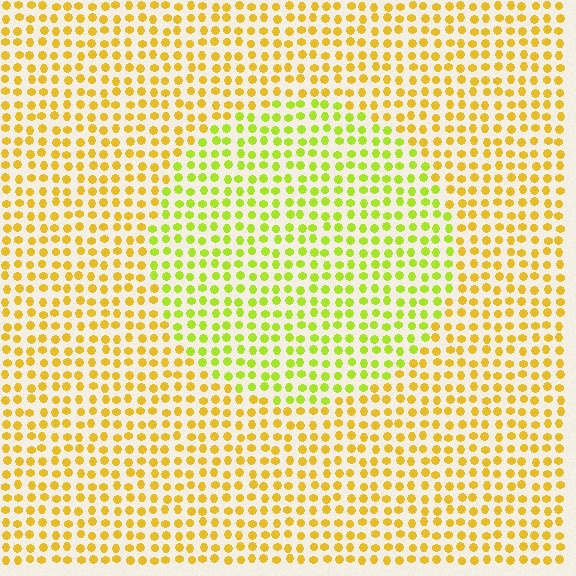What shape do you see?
I see a circle.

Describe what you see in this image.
The image is filled with small yellow elements in a uniform arrangement. A circle-shaped region is visible where the elements are tinted to a slightly different hue, forming a subtle color boundary.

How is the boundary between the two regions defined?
The boundary is defined purely by a slight shift in hue (about 33 degrees). Spacing, size, and orientation are identical on both sides.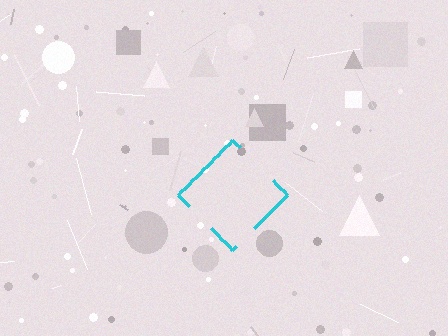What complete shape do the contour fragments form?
The contour fragments form a diamond.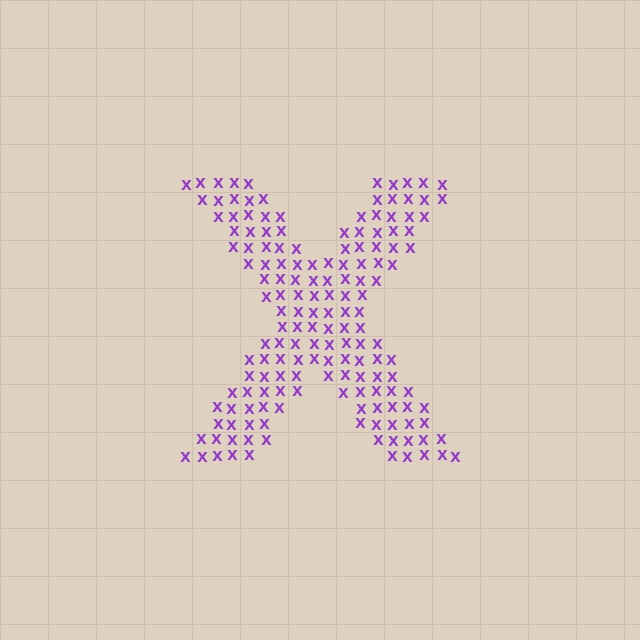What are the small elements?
The small elements are letter X's.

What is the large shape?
The large shape is the letter X.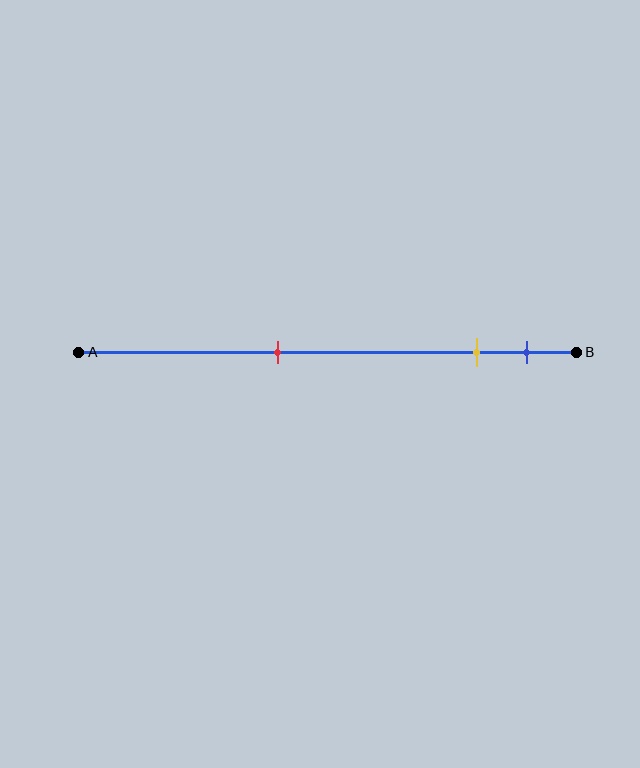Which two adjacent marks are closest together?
The yellow and blue marks are the closest adjacent pair.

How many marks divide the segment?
There are 3 marks dividing the segment.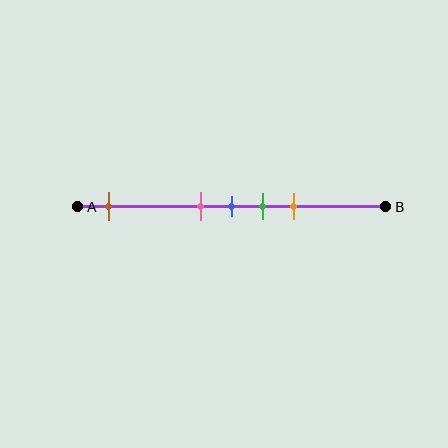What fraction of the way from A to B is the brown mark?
The brown mark is approximately 10% (0.1) of the way from A to B.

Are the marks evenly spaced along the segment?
No, the marks are not evenly spaced.